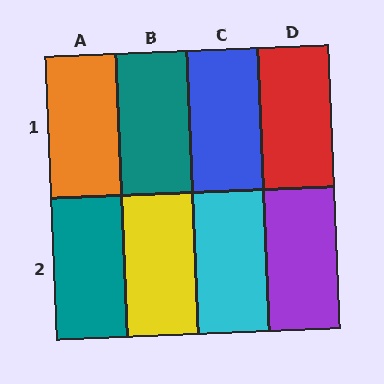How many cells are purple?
1 cell is purple.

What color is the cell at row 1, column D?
Red.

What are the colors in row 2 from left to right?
Teal, yellow, cyan, purple.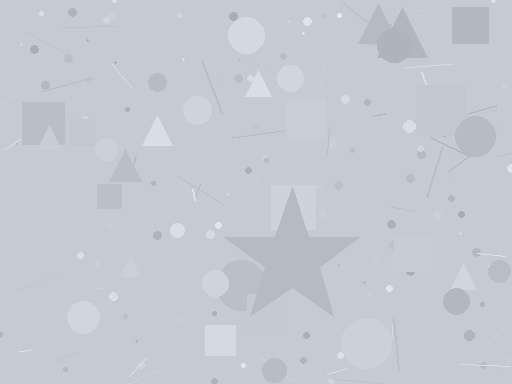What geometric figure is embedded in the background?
A star is embedded in the background.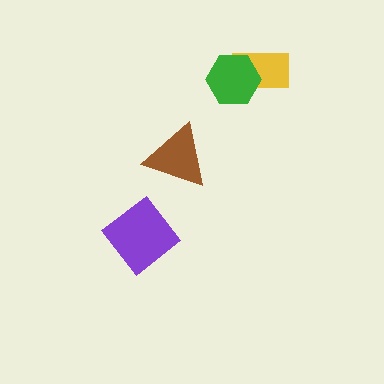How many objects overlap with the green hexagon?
1 object overlaps with the green hexagon.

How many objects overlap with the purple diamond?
0 objects overlap with the purple diamond.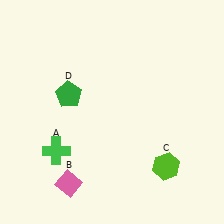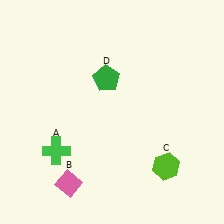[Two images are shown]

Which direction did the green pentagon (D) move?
The green pentagon (D) moved right.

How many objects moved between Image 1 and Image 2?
1 object moved between the two images.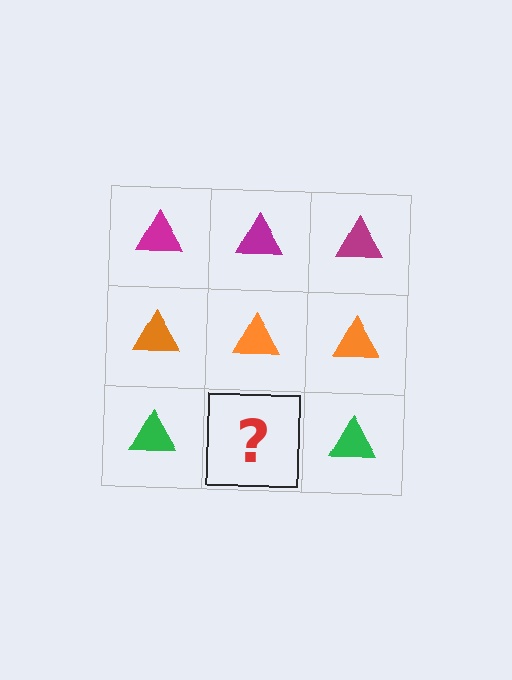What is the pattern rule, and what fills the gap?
The rule is that each row has a consistent color. The gap should be filled with a green triangle.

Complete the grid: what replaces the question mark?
The question mark should be replaced with a green triangle.